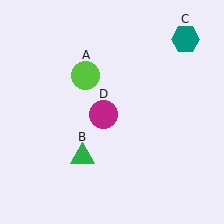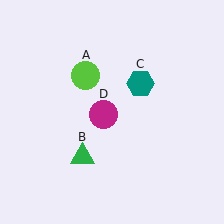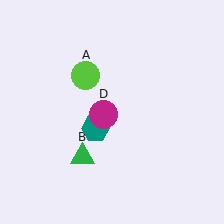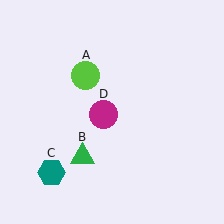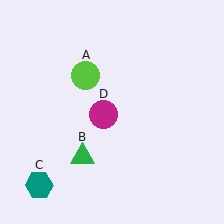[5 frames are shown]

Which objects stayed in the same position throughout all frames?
Lime circle (object A) and green triangle (object B) and magenta circle (object D) remained stationary.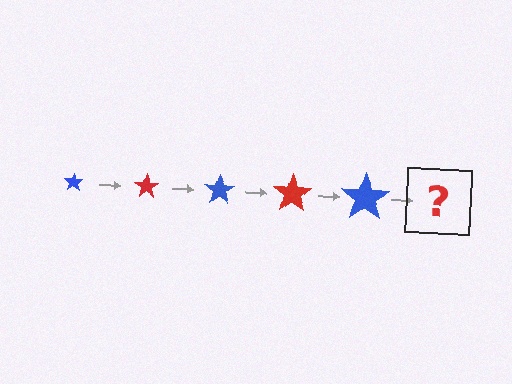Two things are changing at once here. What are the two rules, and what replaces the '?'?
The two rules are that the star grows larger each step and the color cycles through blue and red. The '?' should be a red star, larger than the previous one.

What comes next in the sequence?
The next element should be a red star, larger than the previous one.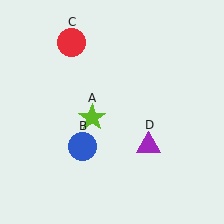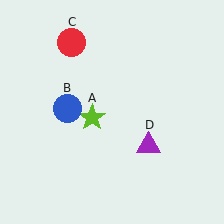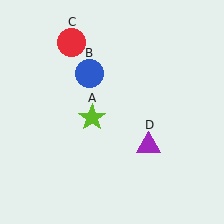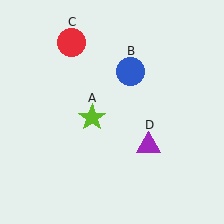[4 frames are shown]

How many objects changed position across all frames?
1 object changed position: blue circle (object B).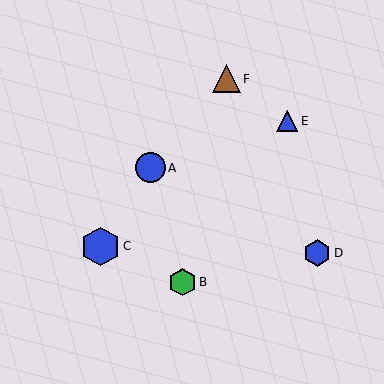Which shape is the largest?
The blue hexagon (labeled C) is the largest.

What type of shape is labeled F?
Shape F is a brown triangle.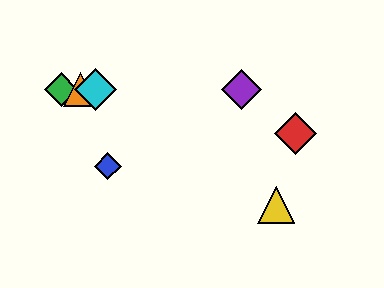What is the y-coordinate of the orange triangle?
The orange triangle is at y≈90.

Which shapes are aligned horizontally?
The green diamond, the purple diamond, the orange triangle, the cyan diamond are aligned horizontally.